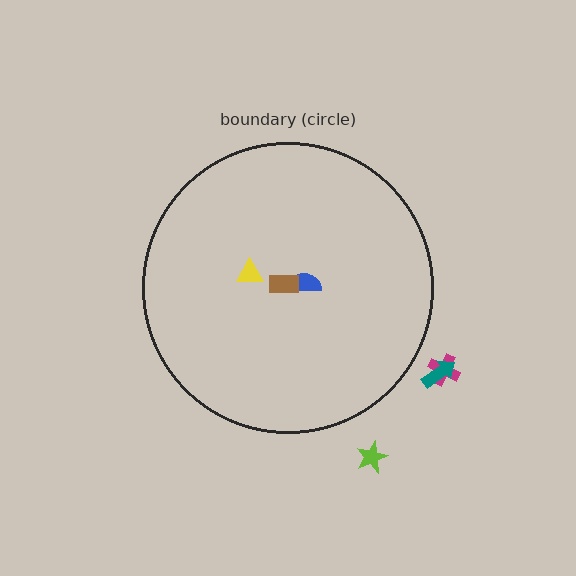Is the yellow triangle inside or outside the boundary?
Inside.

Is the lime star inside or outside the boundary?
Outside.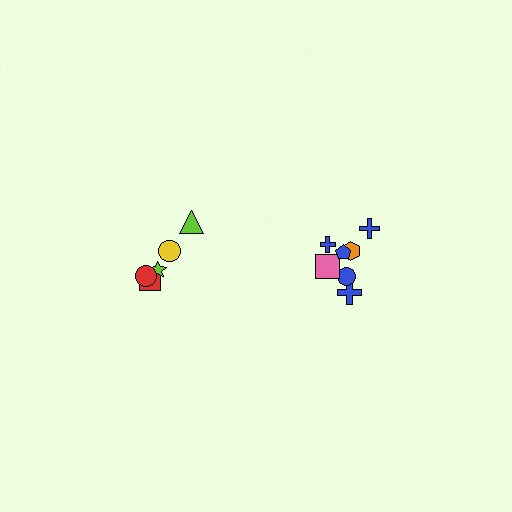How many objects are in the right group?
There are 7 objects.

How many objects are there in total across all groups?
There are 12 objects.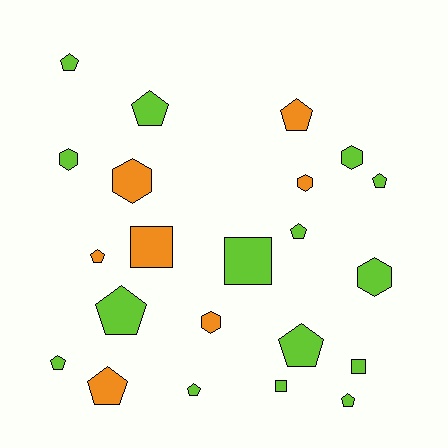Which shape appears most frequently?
Pentagon, with 12 objects.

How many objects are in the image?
There are 22 objects.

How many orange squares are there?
There is 1 orange square.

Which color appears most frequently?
Lime, with 15 objects.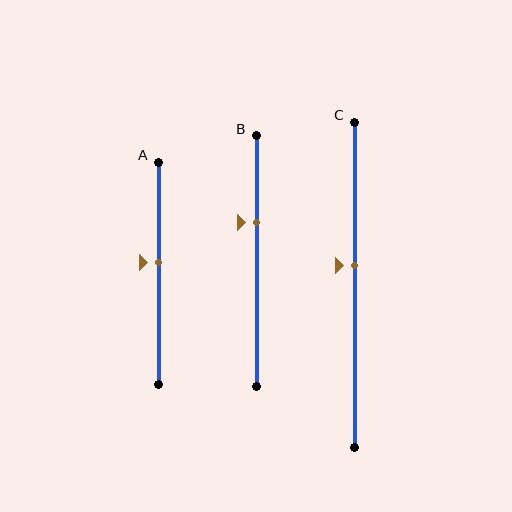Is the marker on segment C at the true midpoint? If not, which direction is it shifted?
No, the marker on segment C is shifted upward by about 6% of the segment length.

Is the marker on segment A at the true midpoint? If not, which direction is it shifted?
No, the marker on segment A is shifted upward by about 5% of the segment length.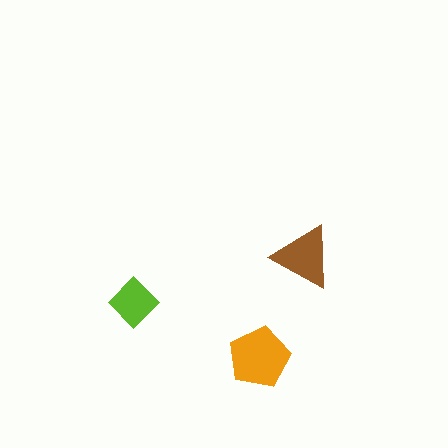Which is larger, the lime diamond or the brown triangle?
The brown triangle.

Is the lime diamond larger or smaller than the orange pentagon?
Smaller.